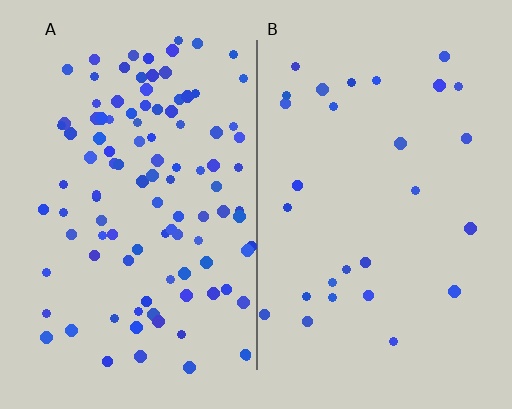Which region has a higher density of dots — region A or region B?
A (the left).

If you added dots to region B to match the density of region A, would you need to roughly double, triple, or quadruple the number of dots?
Approximately quadruple.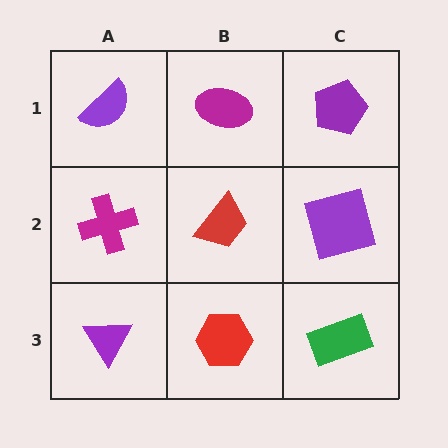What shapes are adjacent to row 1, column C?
A purple square (row 2, column C), a magenta ellipse (row 1, column B).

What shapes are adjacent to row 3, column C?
A purple square (row 2, column C), a red hexagon (row 3, column B).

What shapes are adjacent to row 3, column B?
A red trapezoid (row 2, column B), a purple triangle (row 3, column A), a green rectangle (row 3, column C).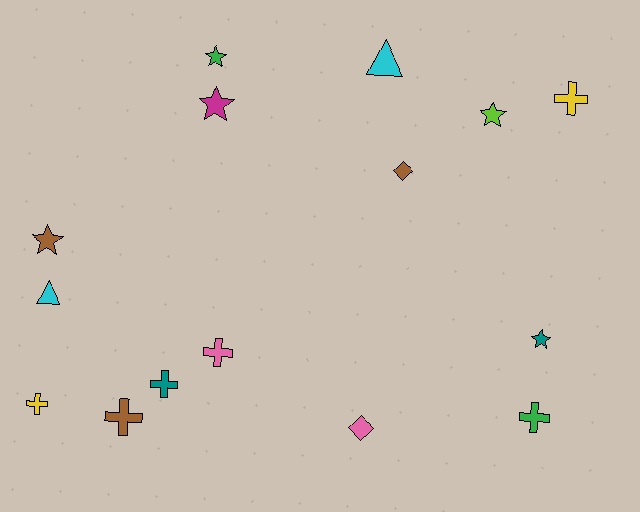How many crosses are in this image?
There are 6 crosses.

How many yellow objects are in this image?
There are 2 yellow objects.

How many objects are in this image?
There are 15 objects.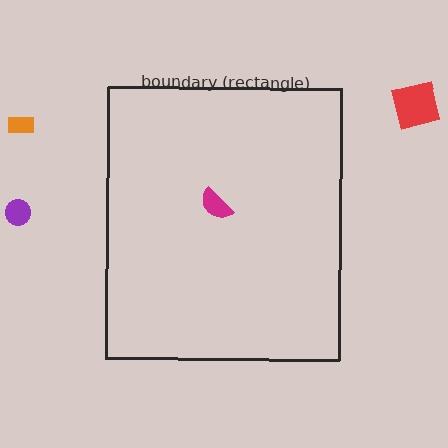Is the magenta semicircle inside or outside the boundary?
Inside.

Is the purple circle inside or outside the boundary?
Outside.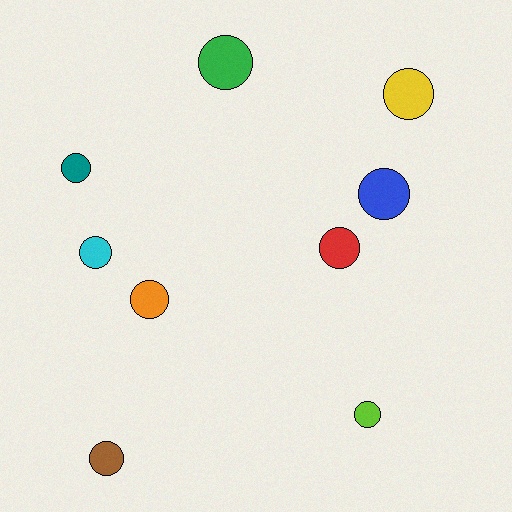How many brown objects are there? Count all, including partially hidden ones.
There is 1 brown object.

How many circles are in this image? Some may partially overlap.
There are 9 circles.